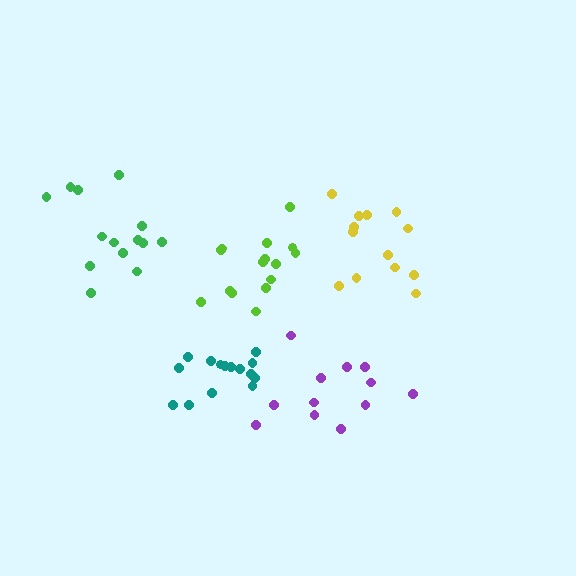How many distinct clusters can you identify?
There are 5 distinct clusters.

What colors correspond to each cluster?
The clusters are colored: yellow, green, purple, lime, teal.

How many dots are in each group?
Group 1: 13 dots, Group 2: 14 dots, Group 3: 12 dots, Group 4: 15 dots, Group 5: 15 dots (69 total).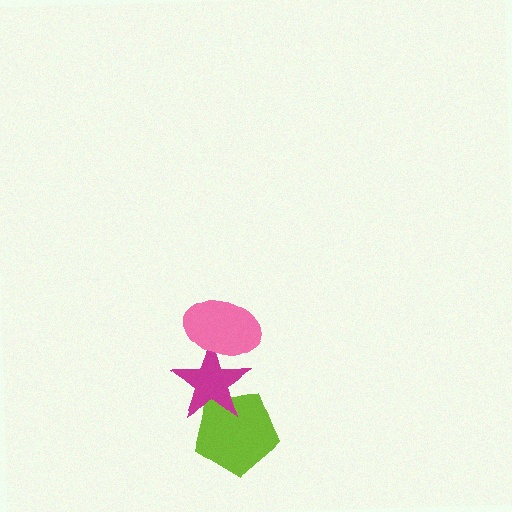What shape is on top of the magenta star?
The pink ellipse is on top of the magenta star.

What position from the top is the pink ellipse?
The pink ellipse is 1st from the top.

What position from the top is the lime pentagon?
The lime pentagon is 3rd from the top.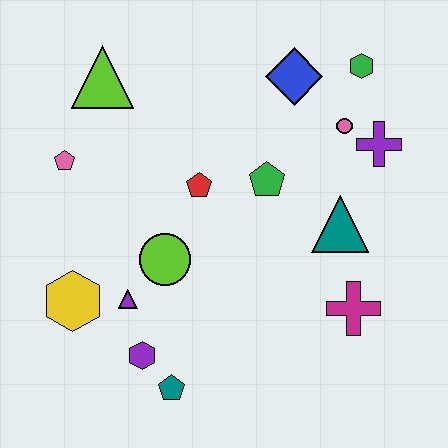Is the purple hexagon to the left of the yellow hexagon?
No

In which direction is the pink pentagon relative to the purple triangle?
The pink pentagon is above the purple triangle.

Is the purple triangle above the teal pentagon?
Yes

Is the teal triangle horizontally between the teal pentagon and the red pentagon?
No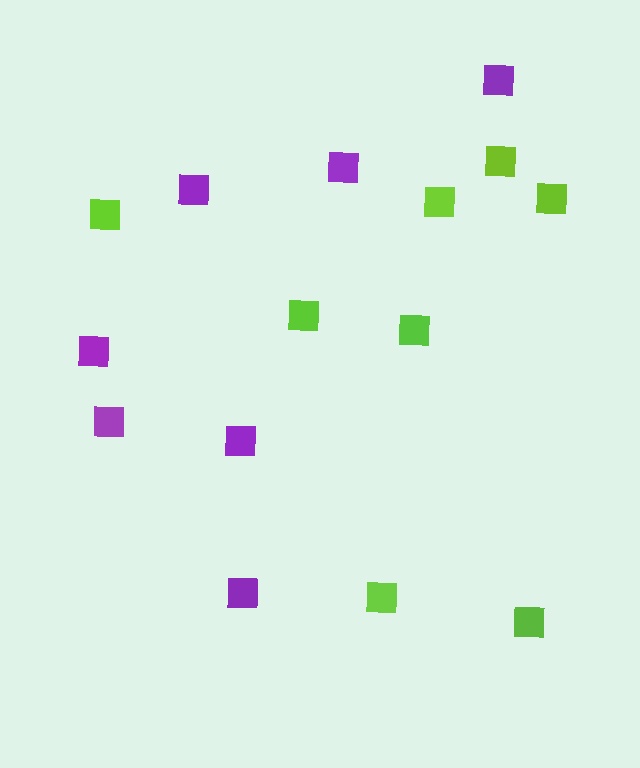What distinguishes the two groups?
There are 2 groups: one group of purple squares (7) and one group of lime squares (8).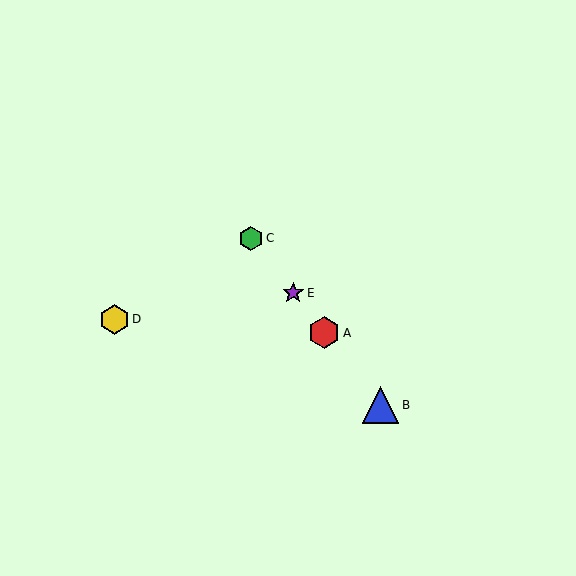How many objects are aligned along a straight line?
4 objects (A, B, C, E) are aligned along a straight line.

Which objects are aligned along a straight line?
Objects A, B, C, E are aligned along a straight line.